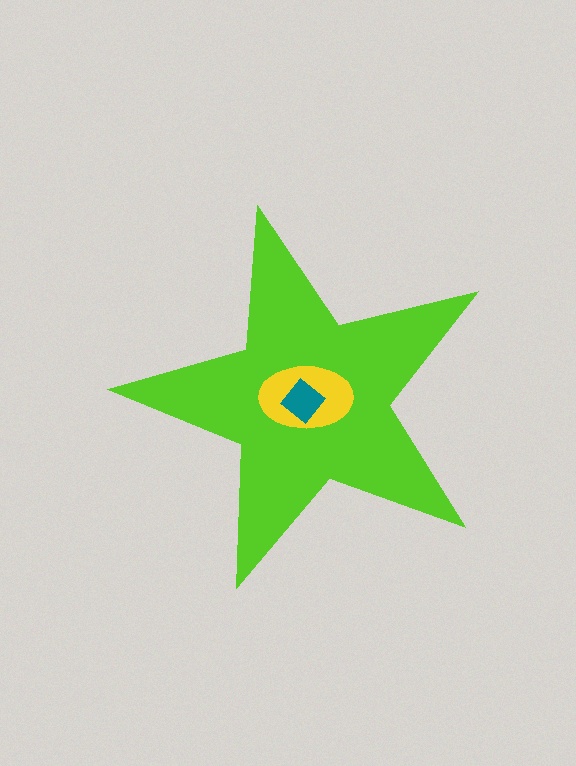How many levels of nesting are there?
3.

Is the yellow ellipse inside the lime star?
Yes.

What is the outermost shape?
The lime star.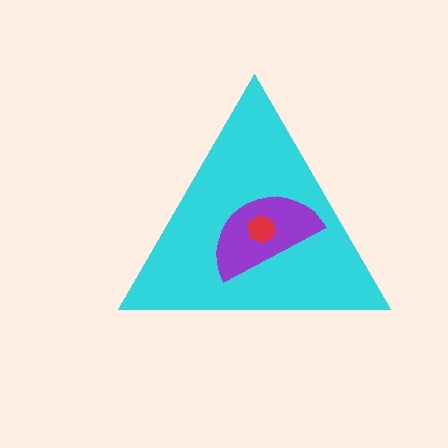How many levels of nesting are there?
3.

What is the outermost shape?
The cyan triangle.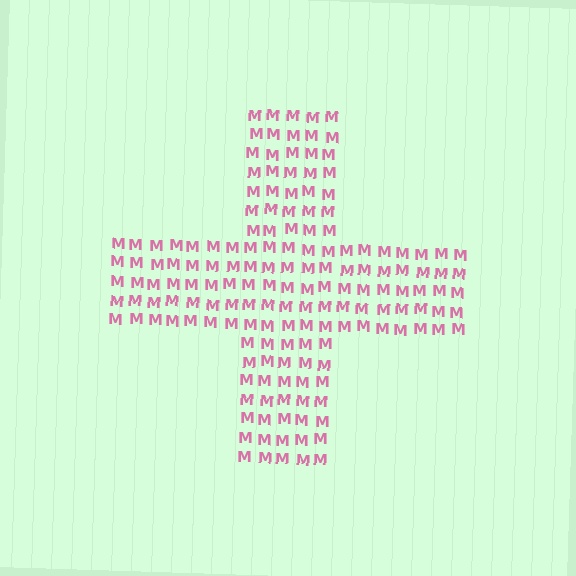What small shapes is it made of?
It is made of small letter M's.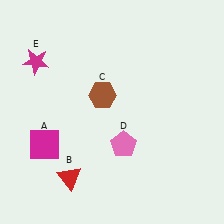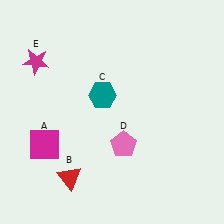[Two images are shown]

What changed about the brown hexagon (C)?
In Image 1, C is brown. In Image 2, it changed to teal.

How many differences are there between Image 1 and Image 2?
There is 1 difference between the two images.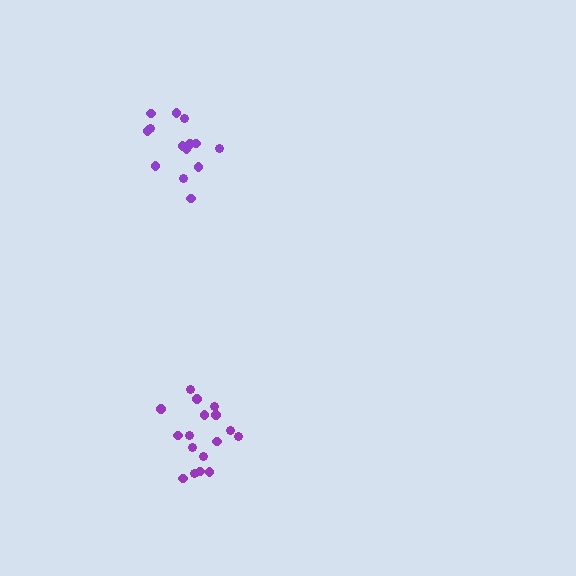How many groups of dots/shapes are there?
There are 2 groups.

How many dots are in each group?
Group 1: 17 dots, Group 2: 14 dots (31 total).